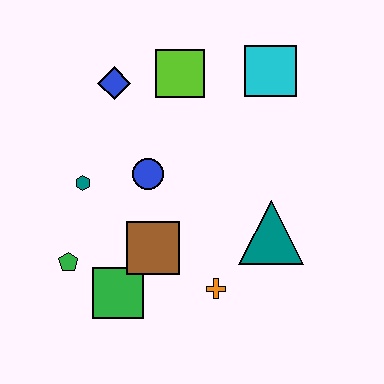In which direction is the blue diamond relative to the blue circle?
The blue diamond is above the blue circle.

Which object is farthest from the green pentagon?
The cyan square is farthest from the green pentagon.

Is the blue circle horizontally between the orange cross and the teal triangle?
No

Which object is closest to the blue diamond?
The lime square is closest to the blue diamond.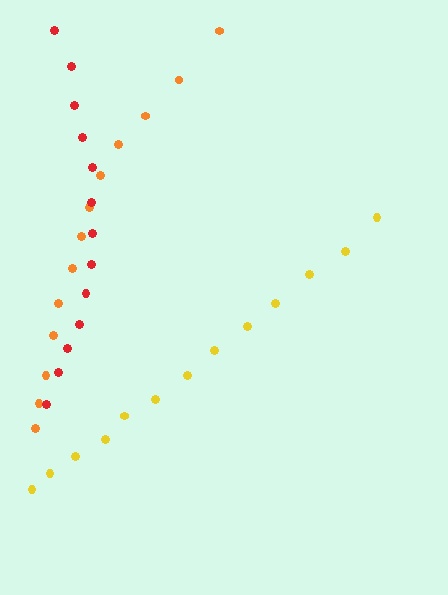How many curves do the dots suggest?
There are 3 distinct paths.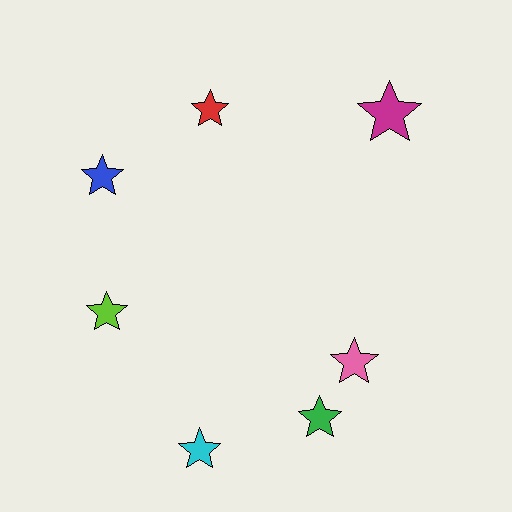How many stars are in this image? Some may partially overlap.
There are 7 stars.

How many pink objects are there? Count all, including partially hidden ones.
There is 1 pink object.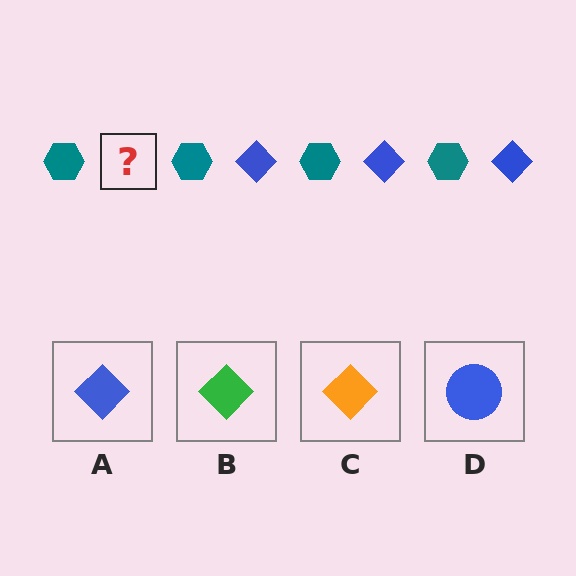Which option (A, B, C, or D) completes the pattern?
A.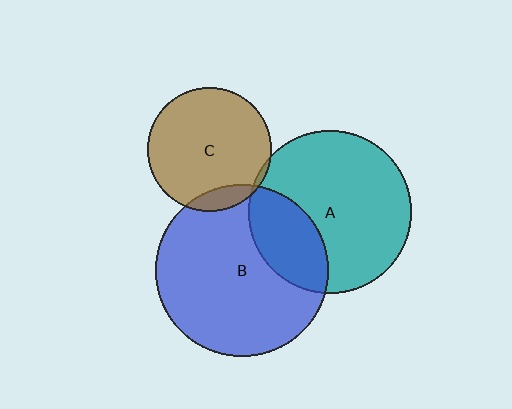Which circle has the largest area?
Circle B (blue).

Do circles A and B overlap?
Yes.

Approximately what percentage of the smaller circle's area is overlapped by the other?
Approximately 25%.